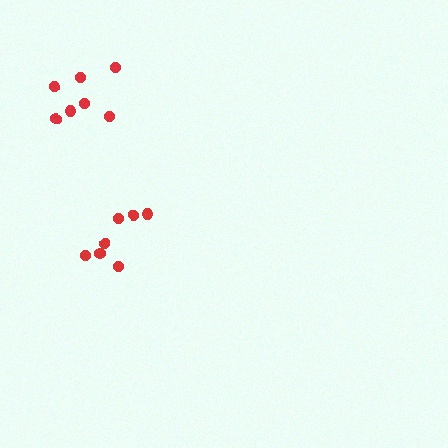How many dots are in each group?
Group 1: 7 dots, Group 2: 7 dots (14 total).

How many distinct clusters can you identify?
There are 2 distinct clusters.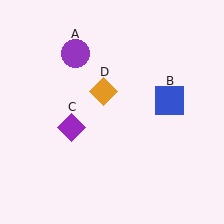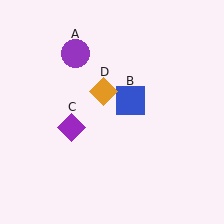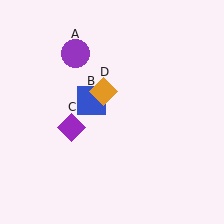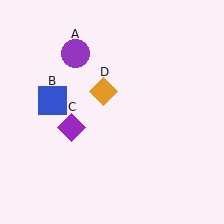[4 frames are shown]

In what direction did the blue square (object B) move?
The blue square (object B) moved left.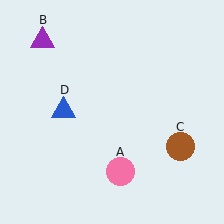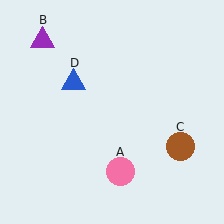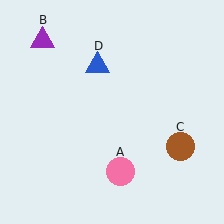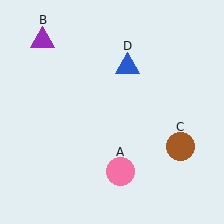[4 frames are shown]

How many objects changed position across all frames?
1 object changed position: blue triangle (object D).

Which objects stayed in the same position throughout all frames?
Pink circle (object A) and purple triangle (object B) and brown circle (object C) remained stationary.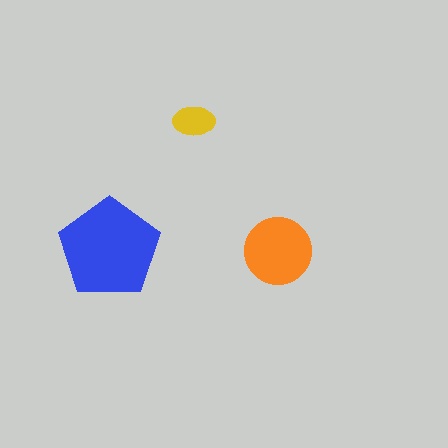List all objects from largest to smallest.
The blue pentagon, the orange circle, the yellow ellipse.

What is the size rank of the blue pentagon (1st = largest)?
1st.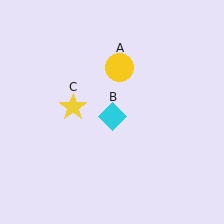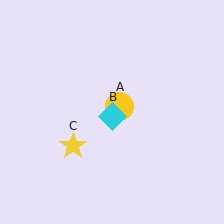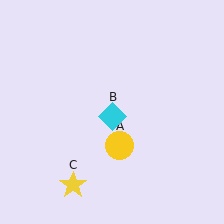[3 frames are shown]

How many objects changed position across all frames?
2 objects changed position: yellow circle (object A), yellow star (object C).